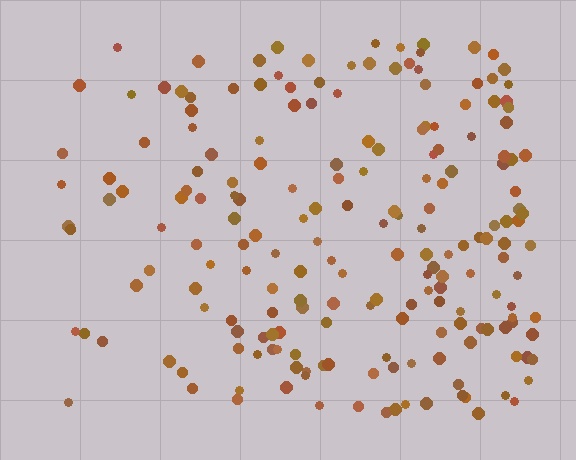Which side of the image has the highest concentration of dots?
The right.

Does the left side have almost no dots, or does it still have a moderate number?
Still a moderate number, just noticeably fewer than the right.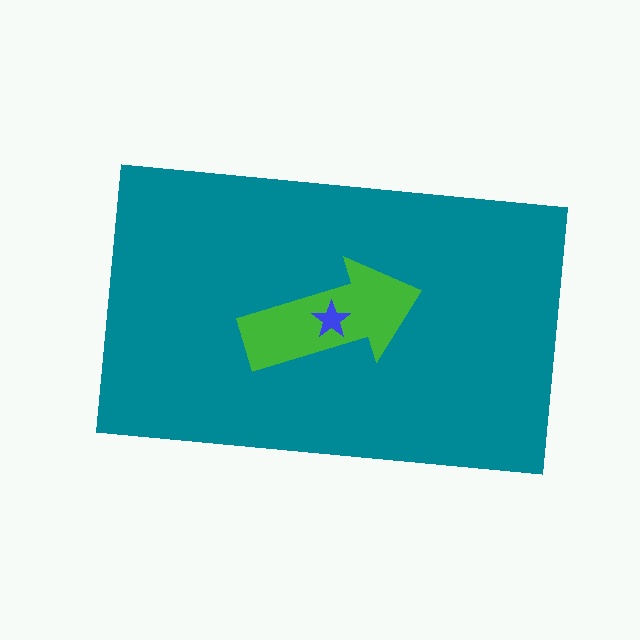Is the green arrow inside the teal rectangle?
Yes.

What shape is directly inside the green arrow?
The blue star.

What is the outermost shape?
The teal rectangle.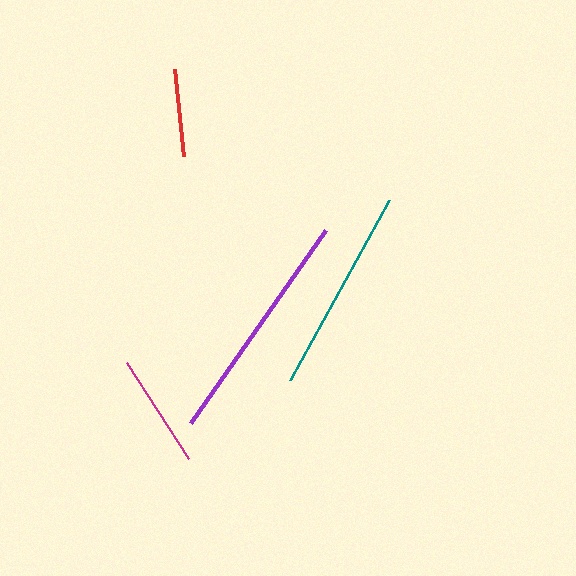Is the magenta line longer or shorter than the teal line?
The teal line is longer than the magenta line.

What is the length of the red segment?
The red segment is approximately 87 pixels long.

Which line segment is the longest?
The purple line is the longest at approximately 235 pixels.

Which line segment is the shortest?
The red line is the shortest at approximately 87 pixels.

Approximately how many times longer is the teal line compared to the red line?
The teal line is approximately 2.4 times the length of the red line.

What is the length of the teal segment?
The teal segment is approximately 205 pixels long.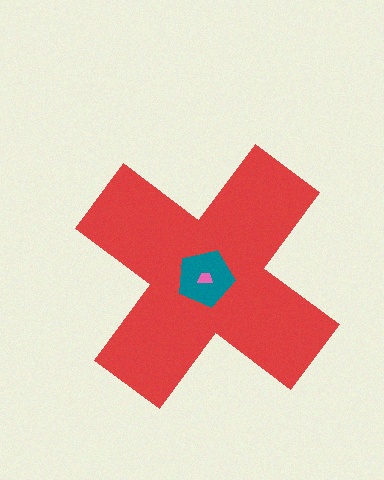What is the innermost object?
The pink trapezoid.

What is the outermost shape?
The red cross.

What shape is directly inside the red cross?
The teal pentagon.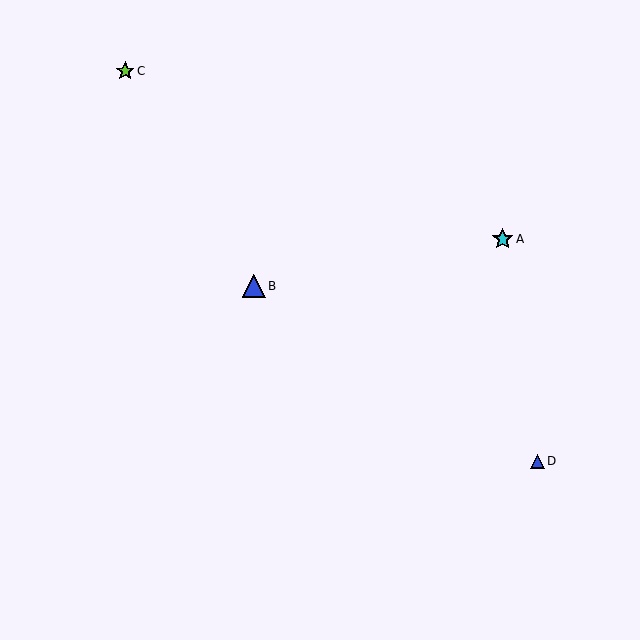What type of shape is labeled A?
Shape A is a cyan star.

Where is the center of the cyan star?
The center of the cyan star is at (503, 239).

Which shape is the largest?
The blue triangle (labeled B) is the largest.